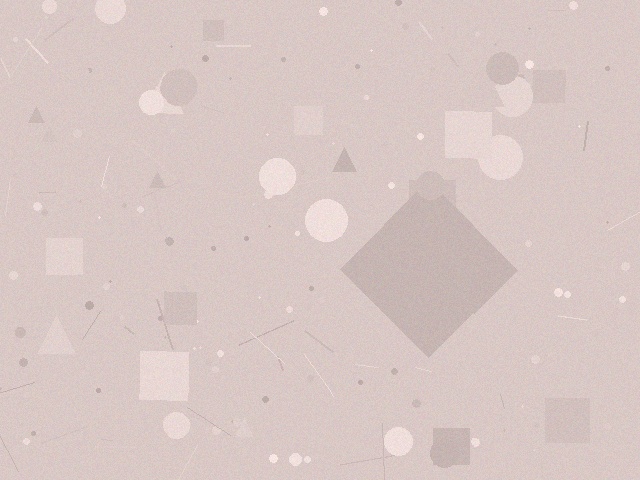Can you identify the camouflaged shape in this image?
The camouflaged shape is a diamond.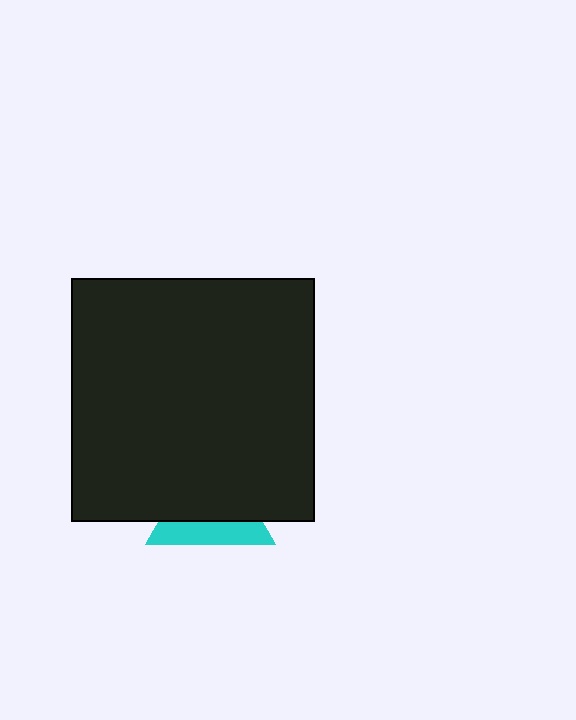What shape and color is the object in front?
The object in front is a black square.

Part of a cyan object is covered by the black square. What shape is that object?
It is a triangle.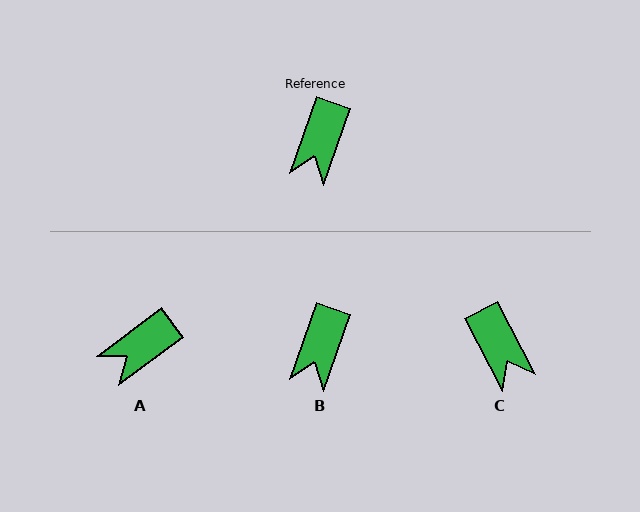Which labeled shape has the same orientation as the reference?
B.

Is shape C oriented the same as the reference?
No, it is off by about 47 degrees.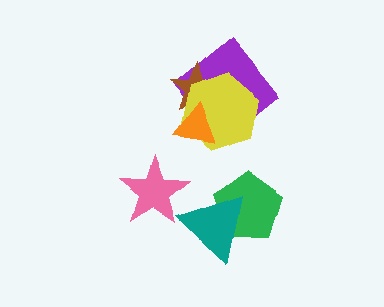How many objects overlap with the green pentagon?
1 object overlaps with the green pentagon.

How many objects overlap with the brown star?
3 objects overlap with the brown star.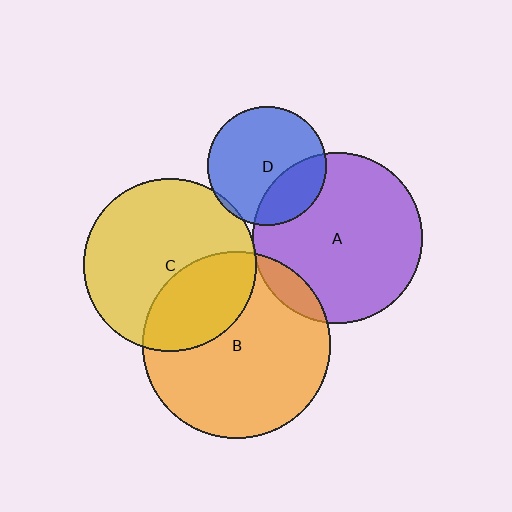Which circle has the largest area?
Circle B (orange).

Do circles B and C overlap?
Yes.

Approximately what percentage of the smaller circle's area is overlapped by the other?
Approximately 35%.